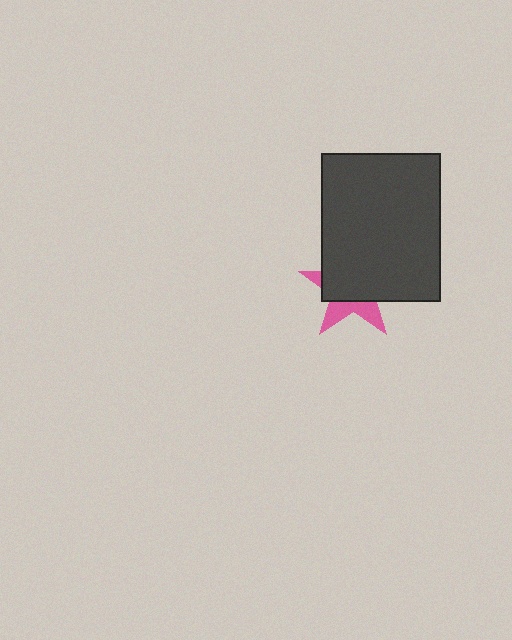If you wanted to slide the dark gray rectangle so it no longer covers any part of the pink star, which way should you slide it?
Slide it up — that is the most direct way to separate the two shapes.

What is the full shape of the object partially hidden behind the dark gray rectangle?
The partially hidden object is a pink star.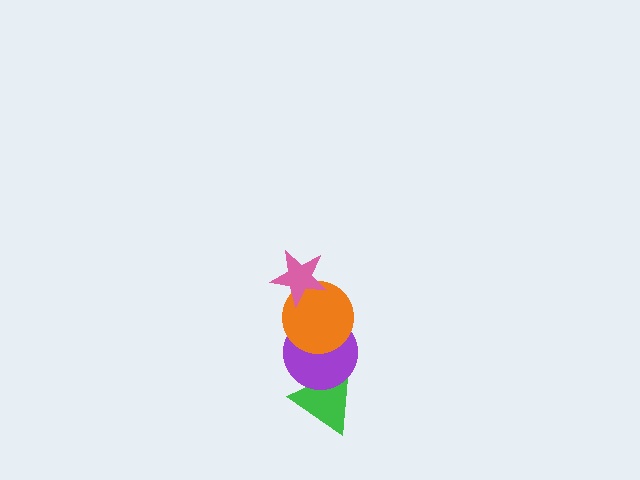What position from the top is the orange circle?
The orange circle is 2nd from the top.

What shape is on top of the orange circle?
The pink star is on top of the orange circle.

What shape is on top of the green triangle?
The purple circle is on top of the green triangle.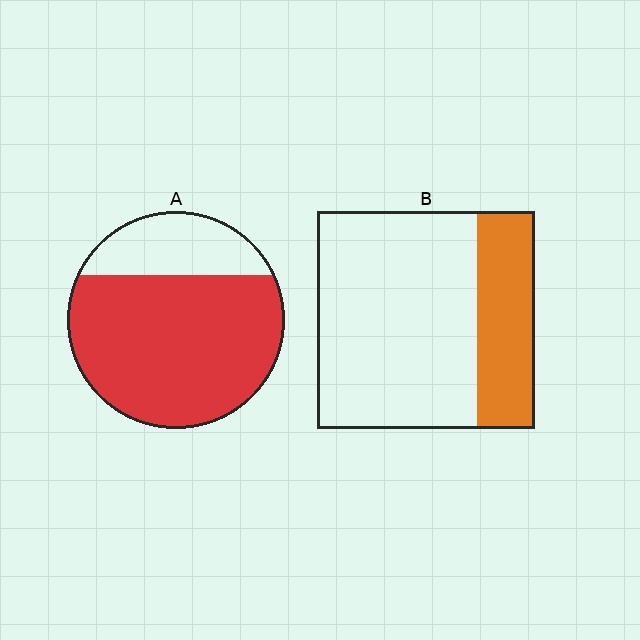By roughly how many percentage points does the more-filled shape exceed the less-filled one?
By roughly 50 percentage points (A over B).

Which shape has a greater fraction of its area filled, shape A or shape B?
Shape A.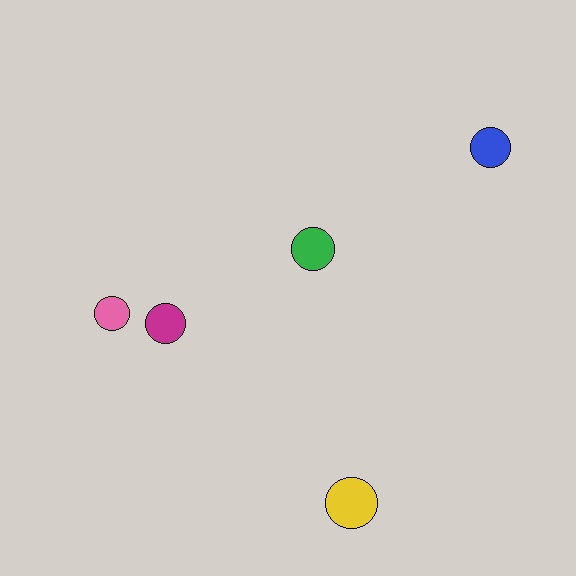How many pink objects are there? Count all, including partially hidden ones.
There is 1 pink object.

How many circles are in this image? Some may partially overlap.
There are 5 circles.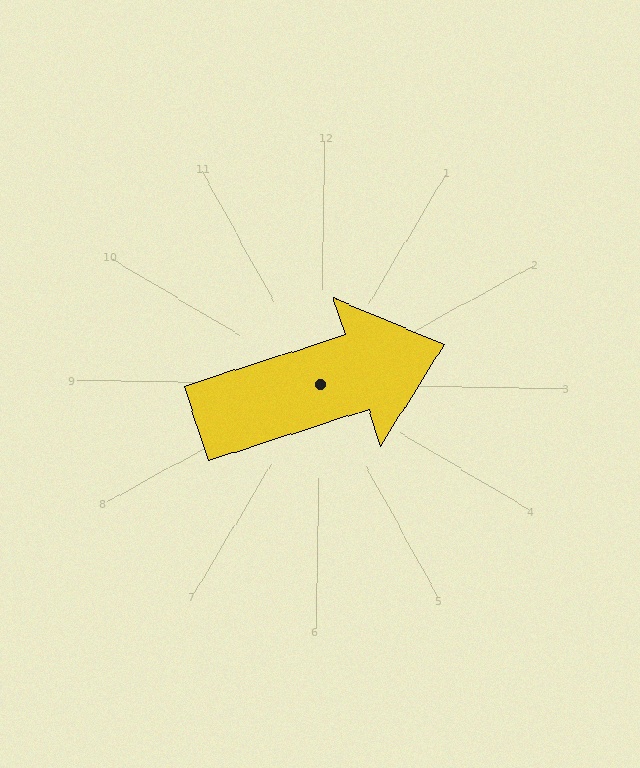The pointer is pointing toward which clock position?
Roughly 2 o'clock.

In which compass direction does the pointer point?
East.